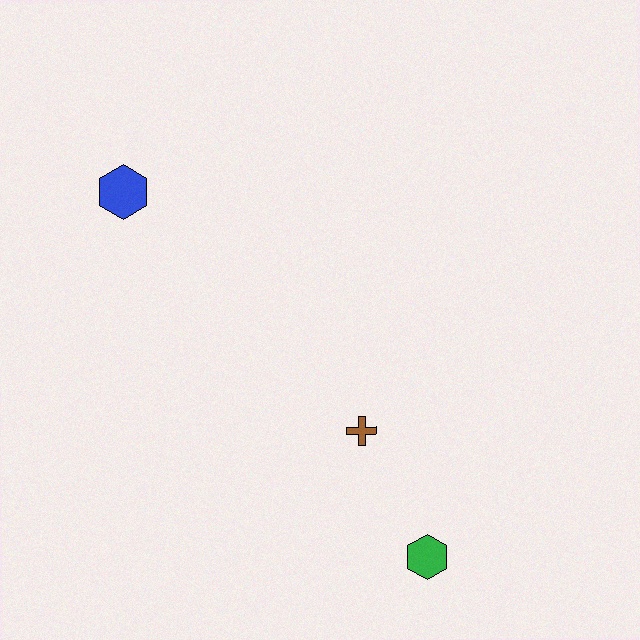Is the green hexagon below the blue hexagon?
Yes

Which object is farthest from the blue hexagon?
The green hexagon is farthest from the blue hexagon.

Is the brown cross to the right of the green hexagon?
No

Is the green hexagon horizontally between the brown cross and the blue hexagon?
No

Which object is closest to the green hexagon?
The brown cross is closest to the green hexagon.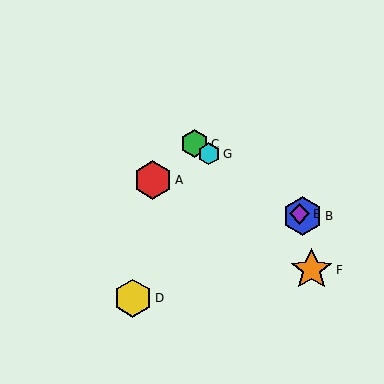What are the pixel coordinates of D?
Object D is at (133, 298).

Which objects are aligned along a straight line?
Objects B, C, E, G are aligned along a straight line.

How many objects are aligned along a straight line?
4 objects (B, C, E, G) are aligned along a straight line.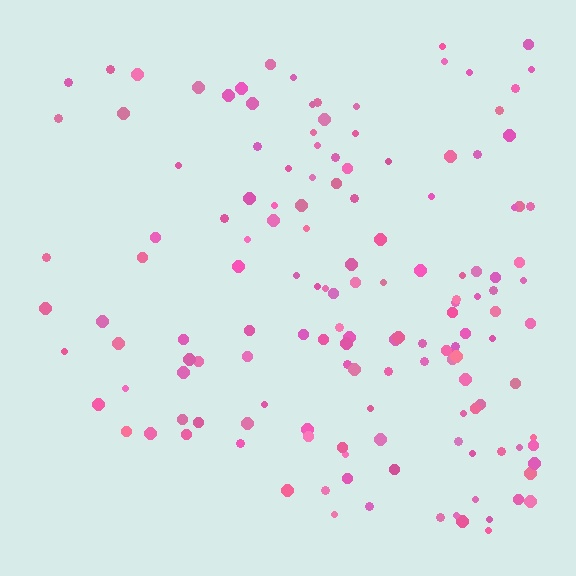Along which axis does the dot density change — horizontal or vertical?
Horizontal.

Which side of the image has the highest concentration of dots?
The right.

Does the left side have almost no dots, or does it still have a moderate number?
Still a moderate number, just noticeably fewer than the right.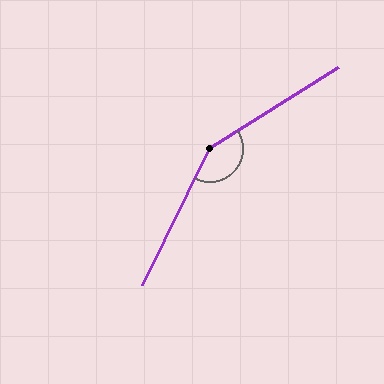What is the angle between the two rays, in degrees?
Approximately 149 degrees.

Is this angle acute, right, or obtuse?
It is obtuse.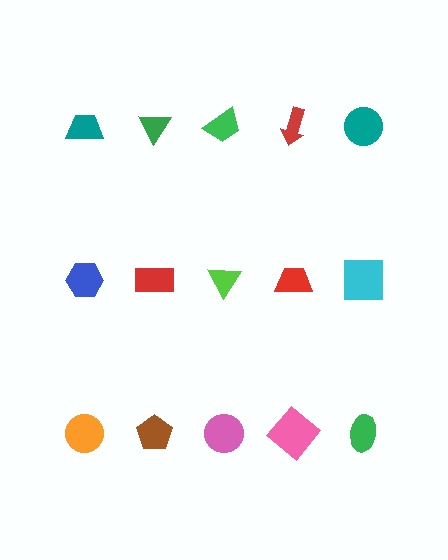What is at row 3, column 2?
A brown pentagon.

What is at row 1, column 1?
A teal trapezoid.